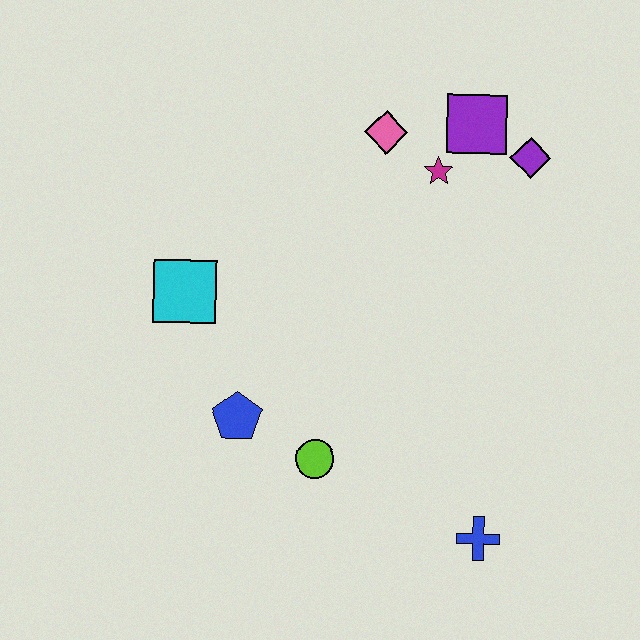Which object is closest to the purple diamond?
The purple square is closest to the purple diamond.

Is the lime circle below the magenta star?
Yes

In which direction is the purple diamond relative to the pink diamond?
The purple diamond is to the right of the pink diamond.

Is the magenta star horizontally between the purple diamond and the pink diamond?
Yes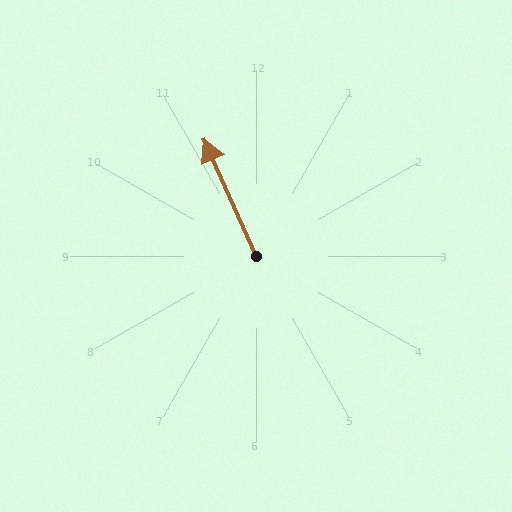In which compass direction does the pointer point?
Northwest.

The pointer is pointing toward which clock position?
Roughly 11 o'clock.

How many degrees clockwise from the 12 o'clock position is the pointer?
Approximately 336 degrees.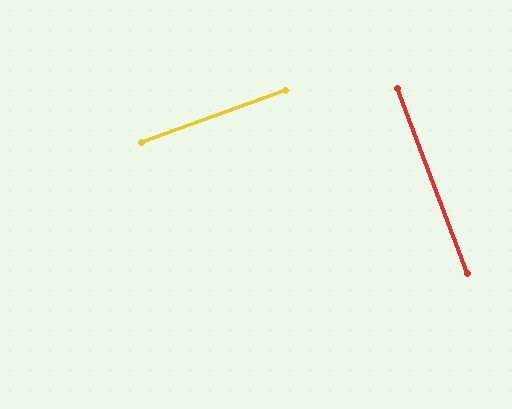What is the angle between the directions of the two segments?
Approximately 89 degrees.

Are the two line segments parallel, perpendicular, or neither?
Perpendicular — they meet at approximately 89°.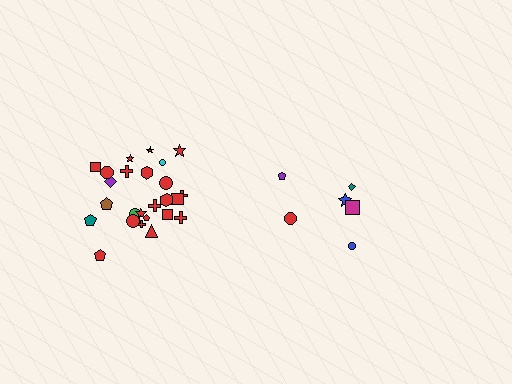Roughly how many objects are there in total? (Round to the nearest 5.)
Roughly 30 objects in total.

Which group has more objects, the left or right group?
The left group.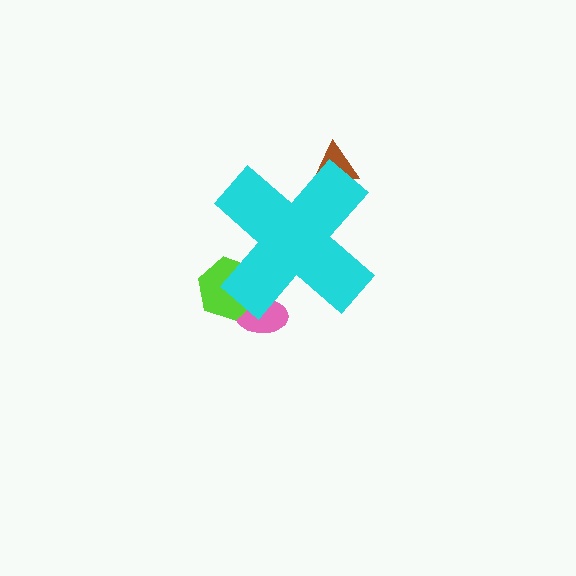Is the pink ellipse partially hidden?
Yes, the pink ellipse is partially hidden behind the cyan cross.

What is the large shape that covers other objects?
A cyan cross.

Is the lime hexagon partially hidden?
Yes, the lime hexagon is partially hidden behind the cyan cross.